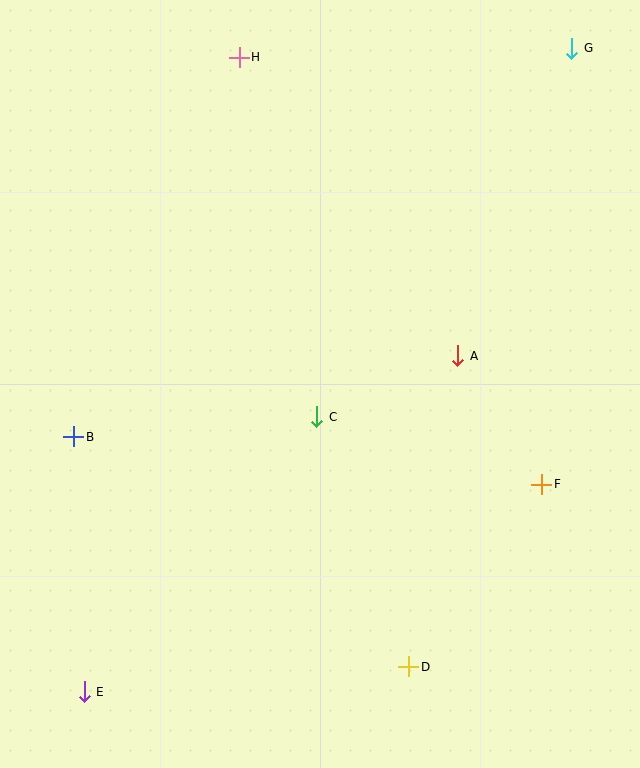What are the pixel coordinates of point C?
Point C is at (317, 417).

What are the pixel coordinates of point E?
Point E is at (84, 692).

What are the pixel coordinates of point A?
Point A is at (458, 356).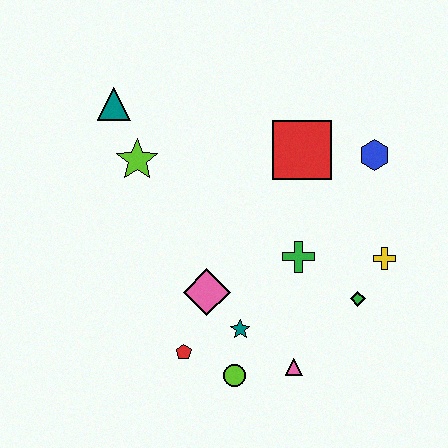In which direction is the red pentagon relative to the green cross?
The red pentagon is to the left of the green cross.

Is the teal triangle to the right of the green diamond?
No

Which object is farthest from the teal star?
The teal triangle is farthest from the teal star.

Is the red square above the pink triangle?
Yes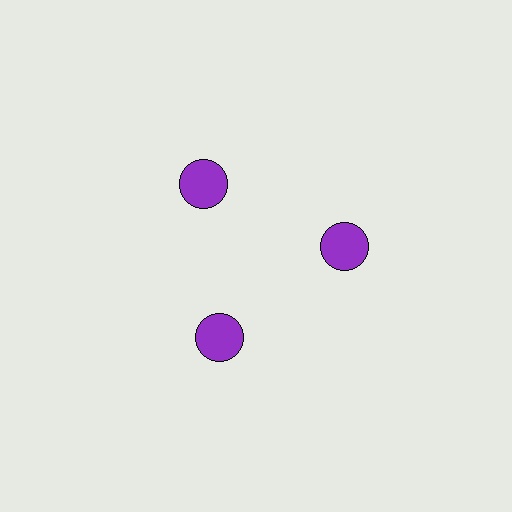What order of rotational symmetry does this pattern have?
This pattern has 3-fold rotational symmetry.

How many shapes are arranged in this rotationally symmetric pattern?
There are 3 shapes, arranged in 3 groups of 1.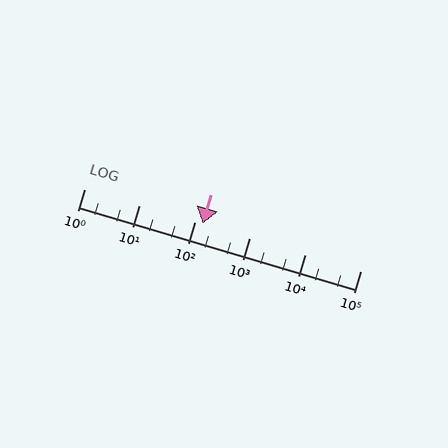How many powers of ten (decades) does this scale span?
The scale spans 5 decades, from 1 to 100000.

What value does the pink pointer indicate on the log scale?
The pointer indicates approximately 140.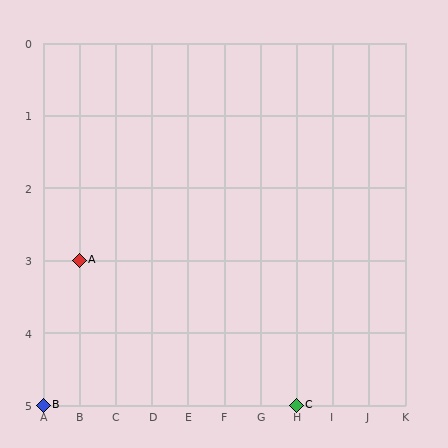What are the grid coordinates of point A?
Point A is at grid coordinates (B, 3).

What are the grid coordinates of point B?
Point B is at grid coordinates (A, 5).